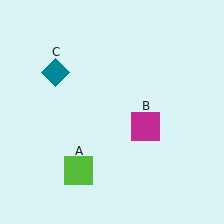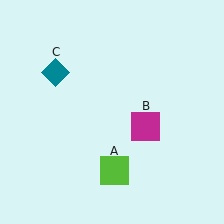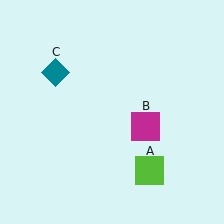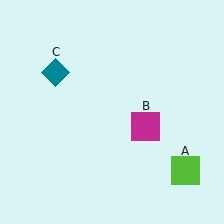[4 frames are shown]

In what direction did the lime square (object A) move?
The lime square (object A) moved right.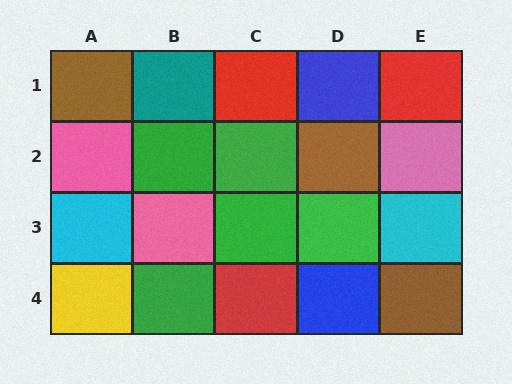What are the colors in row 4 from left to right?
Yellow, green, red, blue, brown.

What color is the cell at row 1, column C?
Red.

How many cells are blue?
2 cells are blue.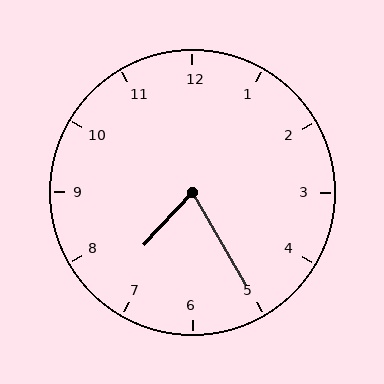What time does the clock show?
7:25.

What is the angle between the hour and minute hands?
Approximately 72 degrees.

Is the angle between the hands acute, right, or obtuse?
It is acute.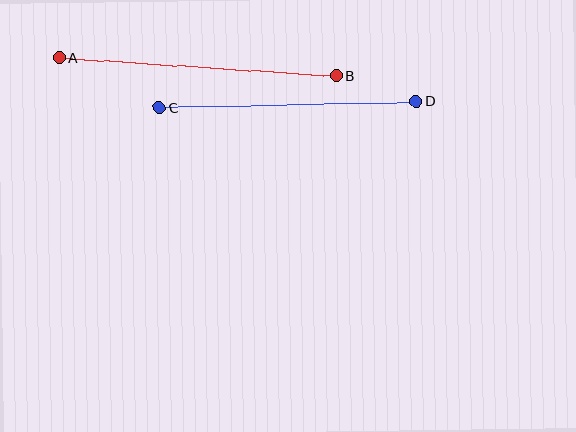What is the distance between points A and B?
The distance is approximately 278 pixels.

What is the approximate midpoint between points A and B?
The midpoint is at approximately (198, 67) pixels.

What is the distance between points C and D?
The distance is approximately 257 pixels.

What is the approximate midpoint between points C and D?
The midpoint is at approximately (288, 105) pixels.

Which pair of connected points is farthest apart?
Points A and B are farthest apart.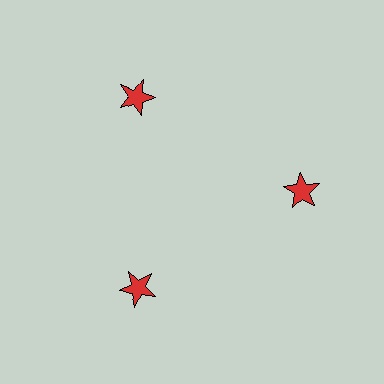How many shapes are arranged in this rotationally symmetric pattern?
There are 3 shapes, arranged in 3 groups of 1.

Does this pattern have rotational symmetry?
Yes, this pattern has 3-fold rotational symmetry. It looks the same after rotating 120 degrees around the center.